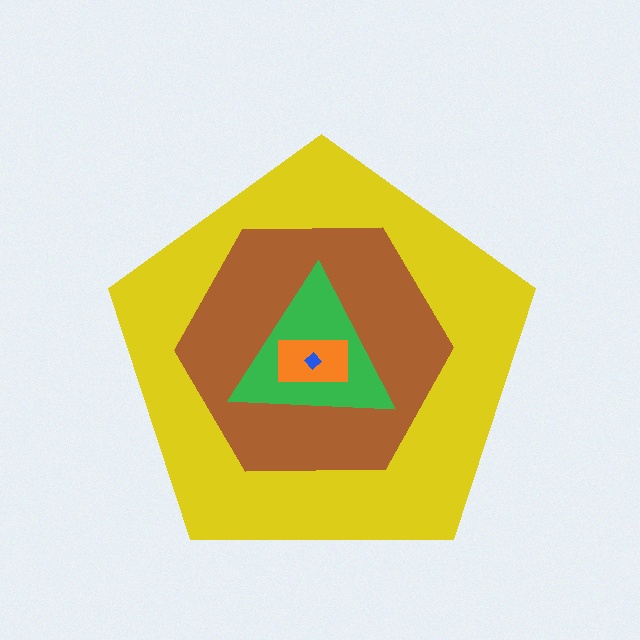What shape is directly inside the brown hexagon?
The green triangle.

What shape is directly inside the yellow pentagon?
The brown hexagon.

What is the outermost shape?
The yellow pentagon.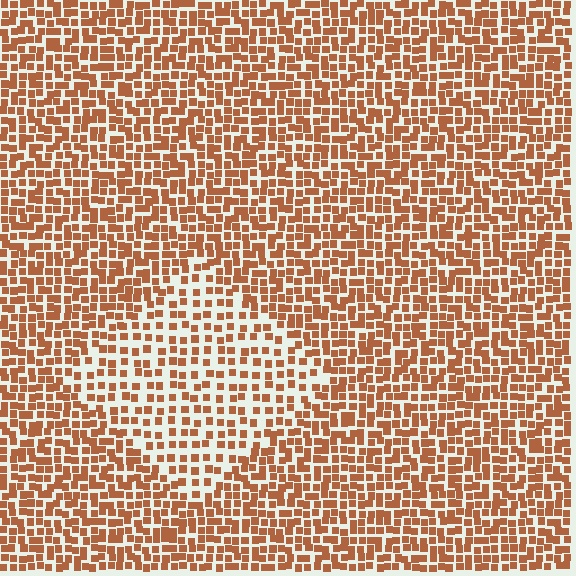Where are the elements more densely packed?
The elements are more densely packed outside the diamond boundary.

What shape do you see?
I see a diamond.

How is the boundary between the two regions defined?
The boundary is defined by a change in element density (approximately 1.8x ratio). All elements are the same color, size, and shape.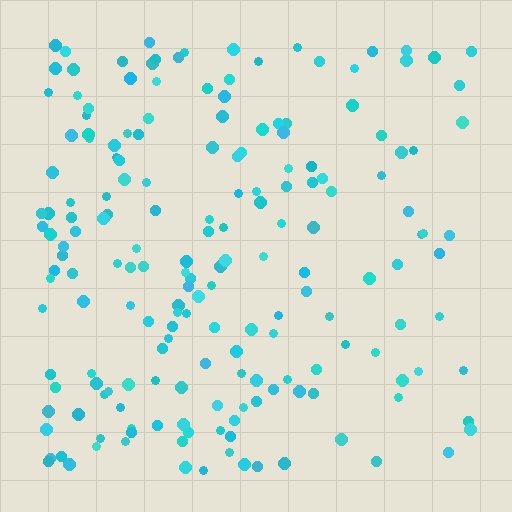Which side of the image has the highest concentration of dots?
The left.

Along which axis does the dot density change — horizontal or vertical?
Horizontal.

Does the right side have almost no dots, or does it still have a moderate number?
Still a moderate number, just noticeably fewer than the left.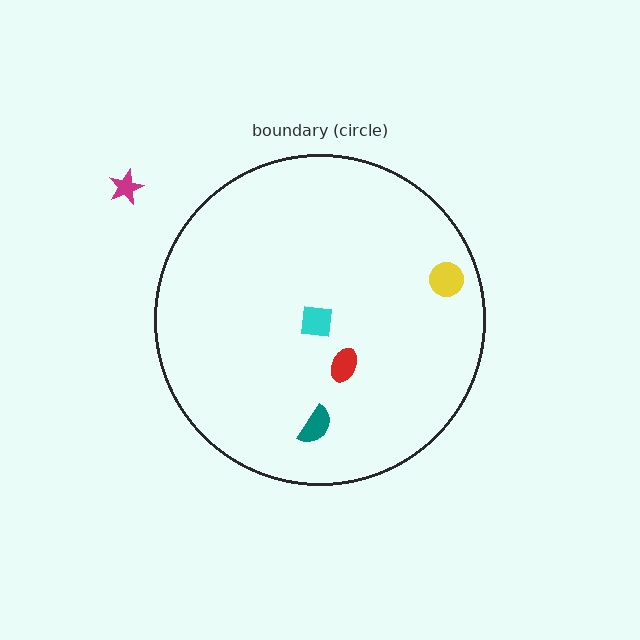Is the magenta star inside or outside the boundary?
Outside.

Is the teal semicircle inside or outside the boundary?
Inside.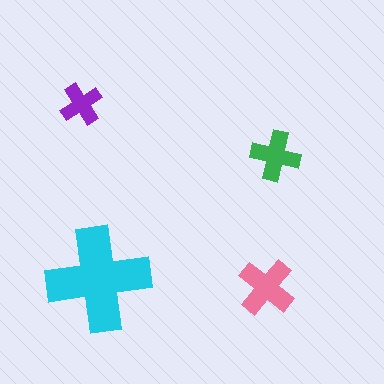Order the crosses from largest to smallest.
the cyan one, the pink one, the green one, the purple one.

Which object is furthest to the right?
The green cross is rightmost.